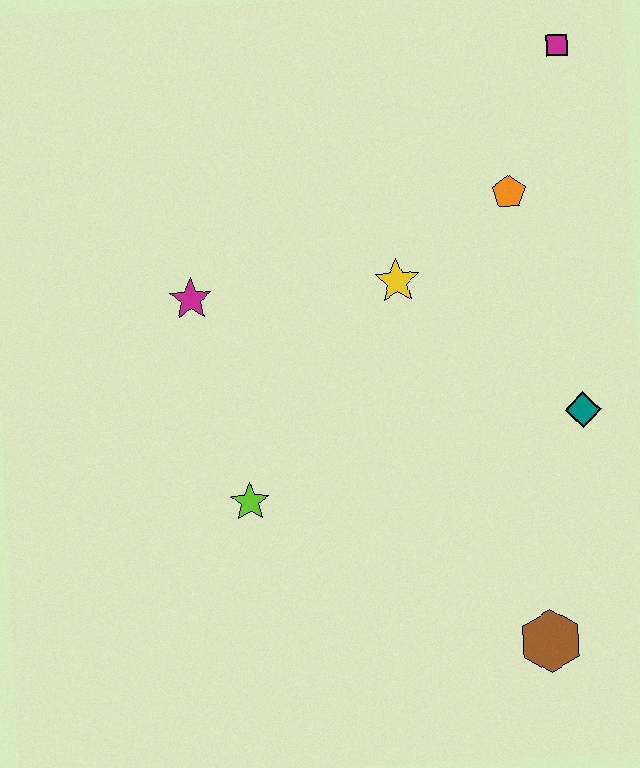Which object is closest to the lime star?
The magenta star is closest to the lime star.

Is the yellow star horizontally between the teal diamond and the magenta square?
No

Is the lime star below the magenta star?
Yes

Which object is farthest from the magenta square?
The brown hexagon is farthest from the magenta square.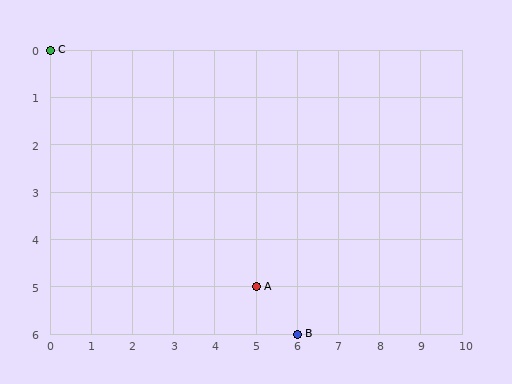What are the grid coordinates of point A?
Point A is at grid coordinates (5, 5).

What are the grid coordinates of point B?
Point B is at grid coordinates (6, 6).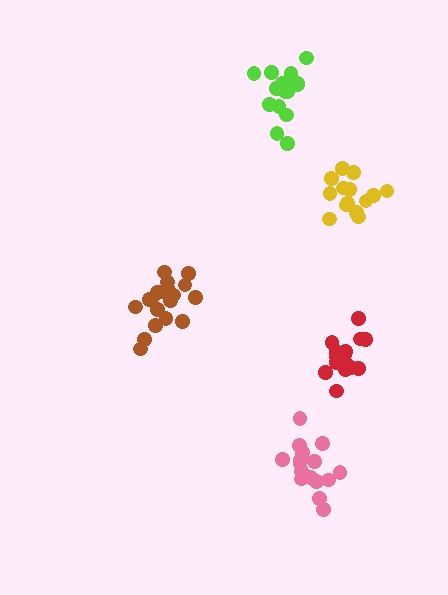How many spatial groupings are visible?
There are 5 spatial groupings.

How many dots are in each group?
Group 1: 16 dots, Group 2: 16 dots, Group 3: 20 dots, Group 4: 16 dots, Group 5: 14 dots (82 total).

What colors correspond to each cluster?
The clusters are colored: red, lime, brown, pink, yellow.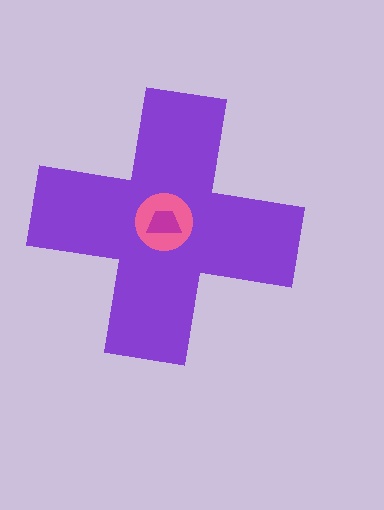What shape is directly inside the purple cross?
The pink circle.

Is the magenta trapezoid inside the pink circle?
Yes.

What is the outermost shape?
The purple cross.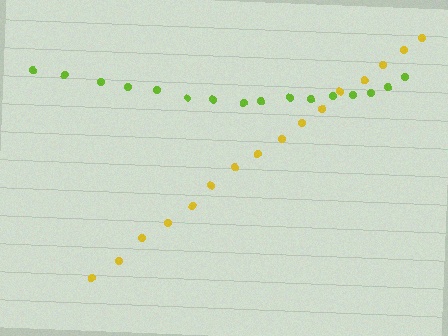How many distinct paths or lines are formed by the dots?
There are 2 distinct paths.